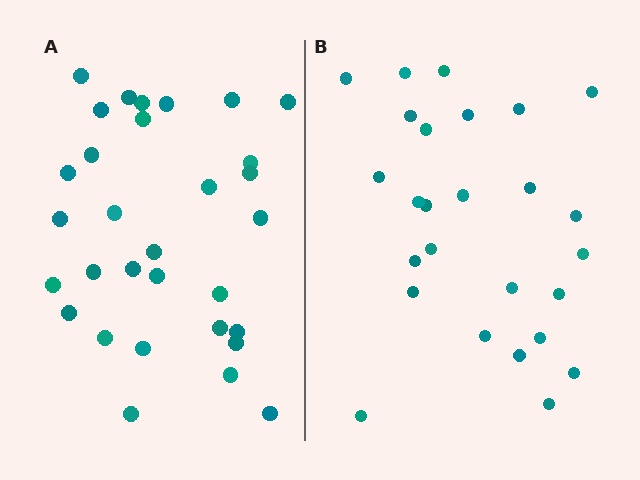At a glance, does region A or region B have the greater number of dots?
Region A (the left region) has more dots.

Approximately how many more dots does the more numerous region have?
Region A has about 5 more dots than region B.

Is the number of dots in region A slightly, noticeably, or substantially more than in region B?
Region A has only slightly more — the two regions are fairly close. The ratio is roughly 1.2 to 1.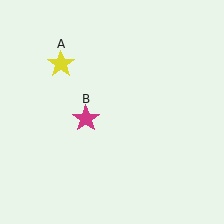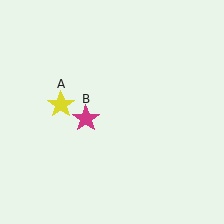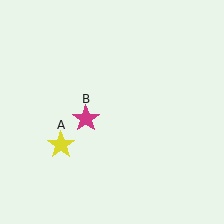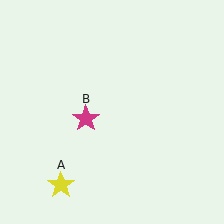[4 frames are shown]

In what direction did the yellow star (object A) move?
The yellow star (object A) moved down.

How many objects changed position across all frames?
1 object changed position: yellow star (object A).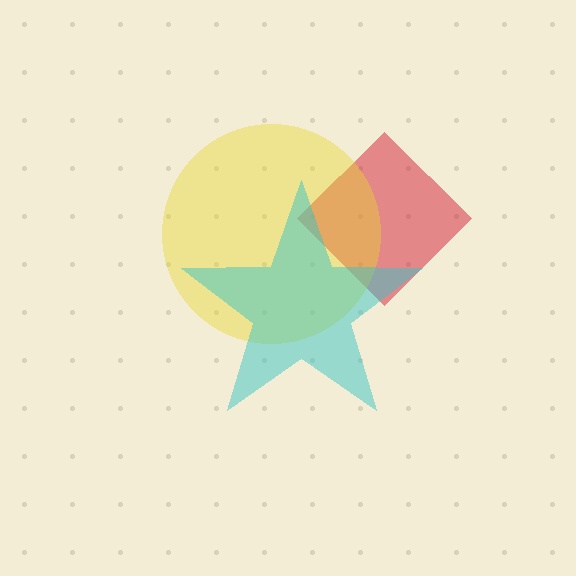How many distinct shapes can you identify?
There are 3 distinct shapes: a red diamond, a yellow circle, a cyan star.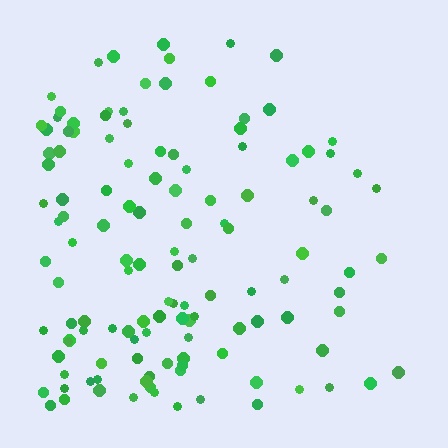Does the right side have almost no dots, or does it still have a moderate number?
Still a moderate number, just noticeably fewer than the left.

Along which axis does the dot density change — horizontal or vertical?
Horizontal.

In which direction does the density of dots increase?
From right to left, with the left side densest.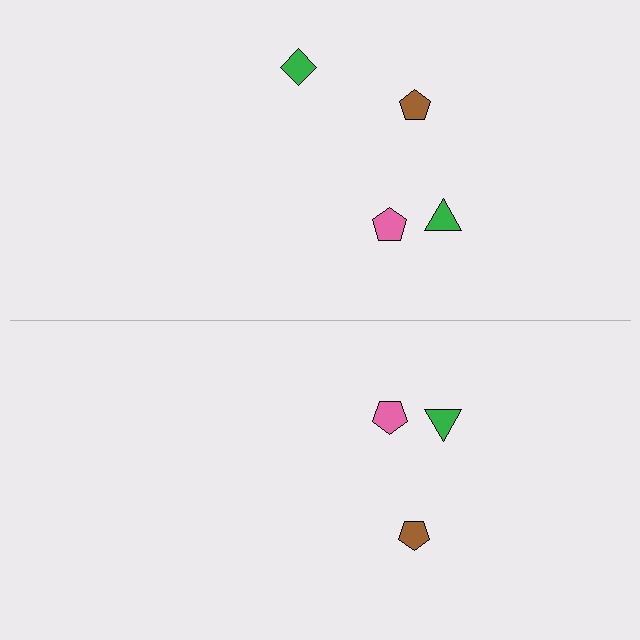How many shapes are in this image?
There are 7 shapes in this image.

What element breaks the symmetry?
A green diamond is missing from the bottom side.